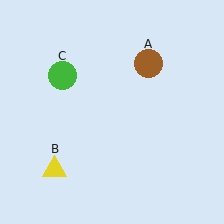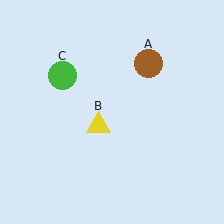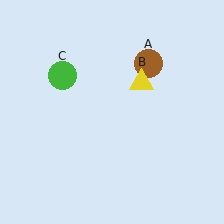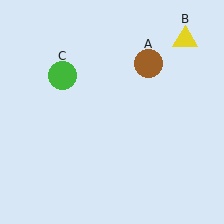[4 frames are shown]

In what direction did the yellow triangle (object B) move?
The yellow triangle (object B) moved up and to the right.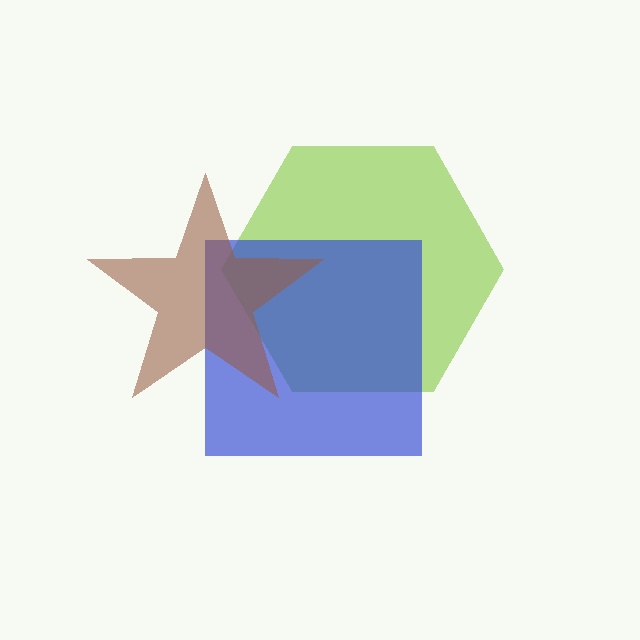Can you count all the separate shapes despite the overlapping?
Yes, there are 3 separate shapes.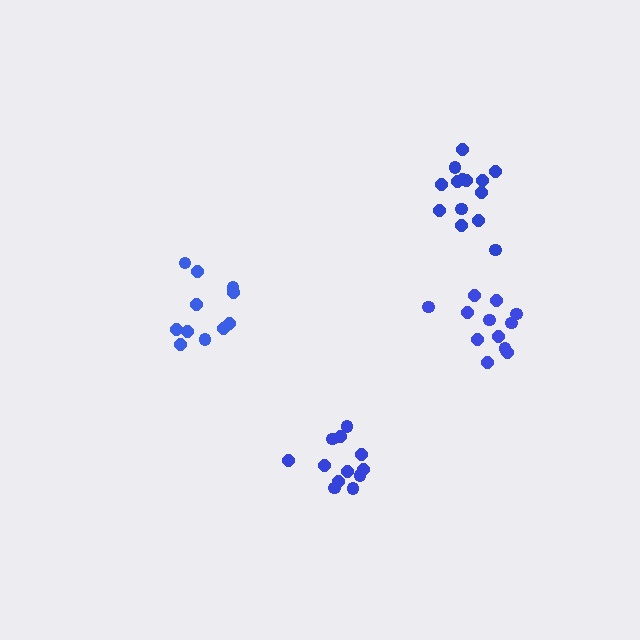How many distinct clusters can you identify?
There are 4 distinct clusters.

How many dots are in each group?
Group 1: 12 dots, Group 2: 12 dots, Group 3: 11 dots, Group 4: 14 dots (49 total).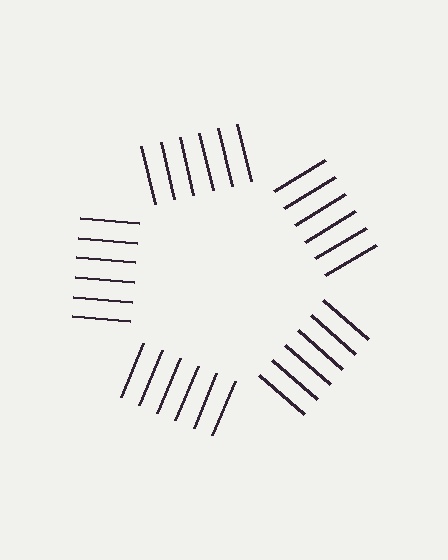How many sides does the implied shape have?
5 sides — the line-ends trace a pentagon.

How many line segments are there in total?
30 — 6 along each of the 5 edges.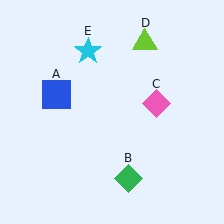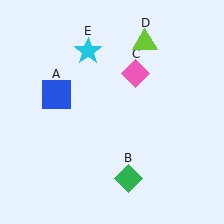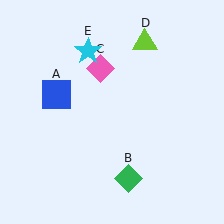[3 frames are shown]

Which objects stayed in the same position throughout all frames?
Blue square (object A) and green diamond (object B) and lime triangle (object D) and cyan star (object E) remained stationary.